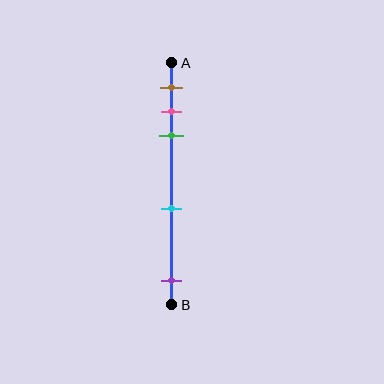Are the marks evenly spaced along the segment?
No, the marks are not evenly spaced.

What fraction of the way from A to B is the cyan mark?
The cyan mark is approximately 60% (0.6) of the way from A to B.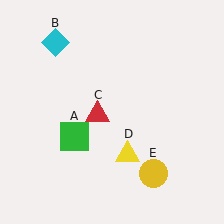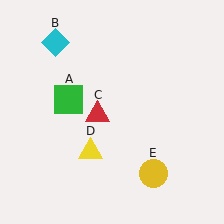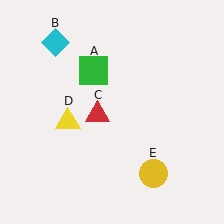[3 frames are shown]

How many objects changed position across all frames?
2 objects changed position: green square (object A), yellow triangle (object D).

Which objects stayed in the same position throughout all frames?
Cyan diamond (object B) and red triangle (object C) and yellow circle (object E) remained stationary.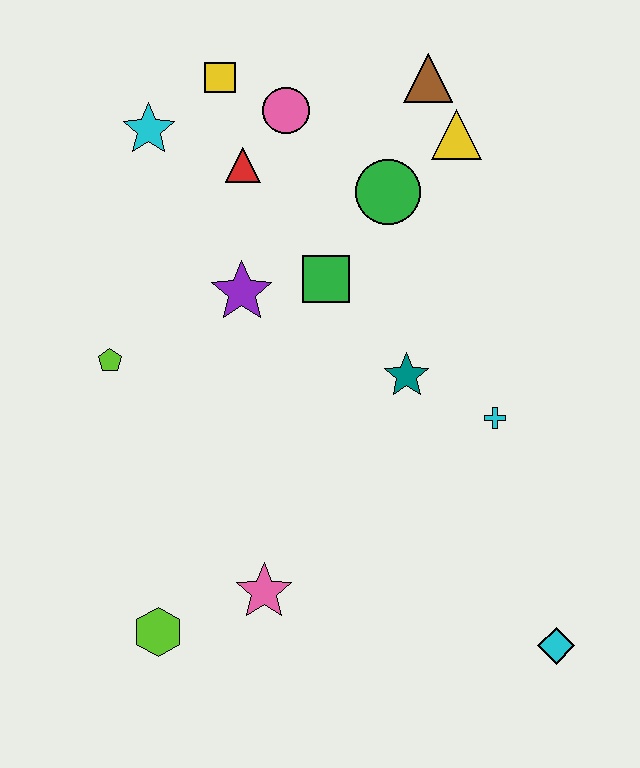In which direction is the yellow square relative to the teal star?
The yellow square is above the teal star.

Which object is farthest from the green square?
The cyan diamond is farthest from the green square.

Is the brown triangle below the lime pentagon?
No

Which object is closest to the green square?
The purple star is closest to the green square.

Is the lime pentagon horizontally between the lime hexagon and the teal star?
No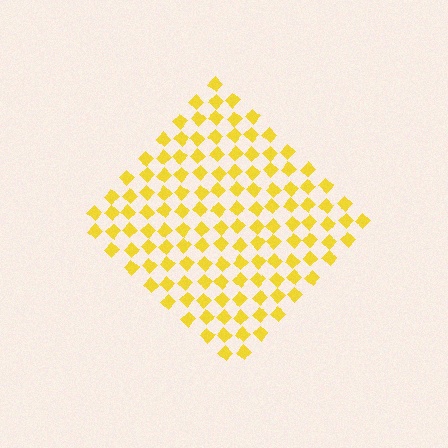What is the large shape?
The large shape is a diamond.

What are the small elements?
The small elements are diamonds.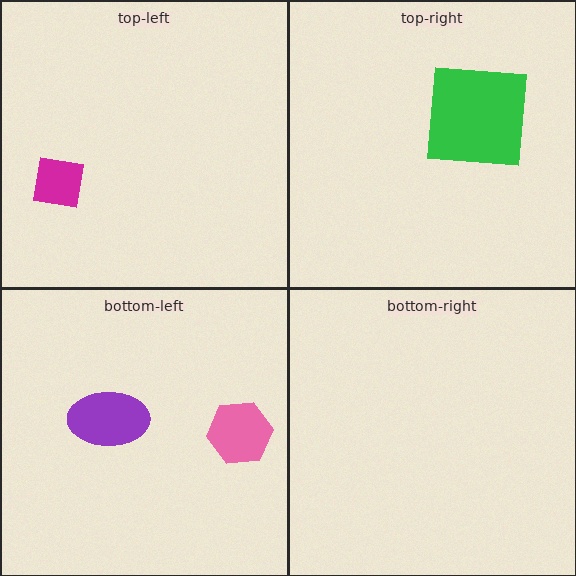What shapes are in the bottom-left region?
The pink hexagon, the purple ellipse.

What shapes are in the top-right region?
The green square.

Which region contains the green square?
The top-right region.